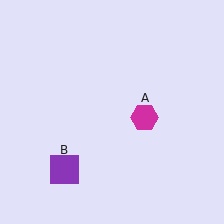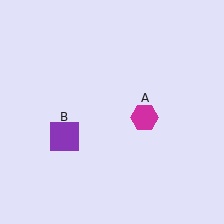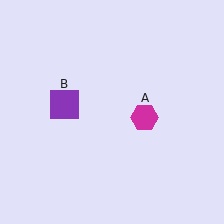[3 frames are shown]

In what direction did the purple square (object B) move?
The purple square (object B) moved up.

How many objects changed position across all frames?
1 object changed position: purple square (object B).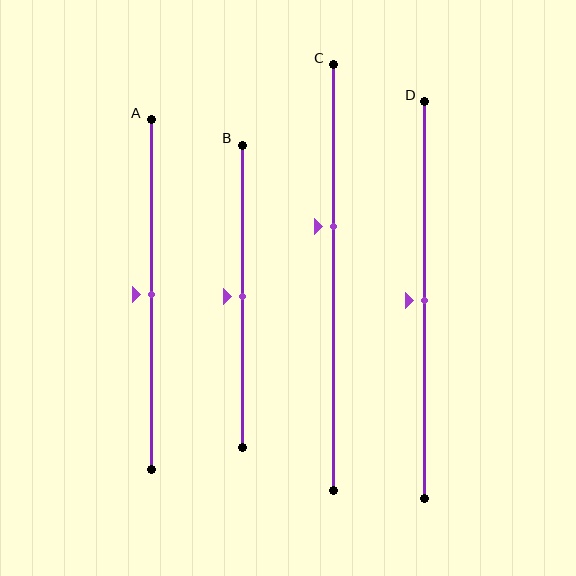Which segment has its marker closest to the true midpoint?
Segment A has its marker closest to the true midpoint.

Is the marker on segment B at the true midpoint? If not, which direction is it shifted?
Yes, the marker on segment B is at the true midpoint.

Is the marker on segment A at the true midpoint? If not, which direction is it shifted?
Yes, the marker on segment A is at the true midpoint.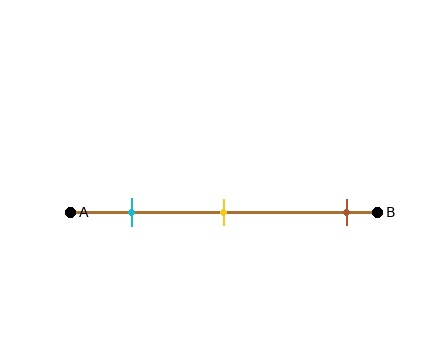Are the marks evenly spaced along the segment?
No, the marks are not evenly spaced.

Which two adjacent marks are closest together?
The cyan and yellow marks are the closest adjacent pair.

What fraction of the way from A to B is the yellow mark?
The yellow mark is approximately 50% (0.5) of the way from A to B.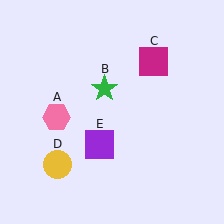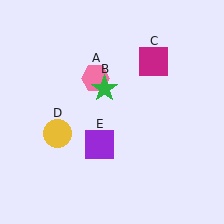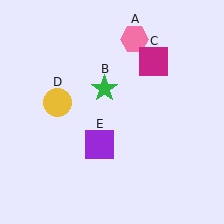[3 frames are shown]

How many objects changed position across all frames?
2 objects changed position: pink hexagon (object A), yellow circle (object D).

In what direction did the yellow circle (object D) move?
The yellow circle (object D) moved up.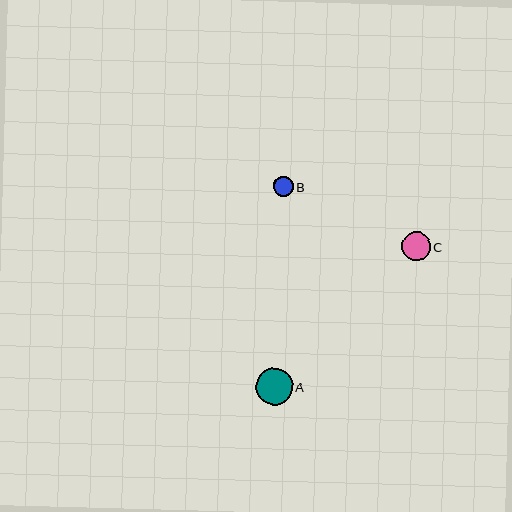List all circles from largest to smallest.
From largest to smallest: A, C, B.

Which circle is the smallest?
Circle B is the smallest with a size of approximately 20 pixels.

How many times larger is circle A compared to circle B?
Circle A is approximately 1.8 times the size of circle B.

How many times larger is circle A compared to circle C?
Circle A is approximately 1.3 times the size of circle C.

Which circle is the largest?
Circle A is the largest with a size of approximately 37 pixels.